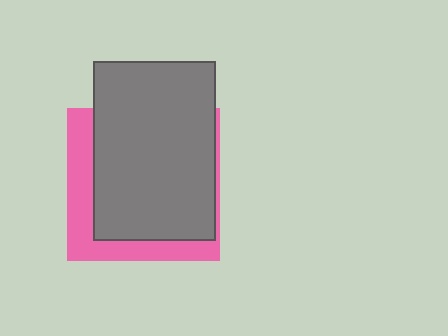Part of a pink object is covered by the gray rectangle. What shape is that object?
It is a square.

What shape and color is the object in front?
The object in front is a gray rectangle.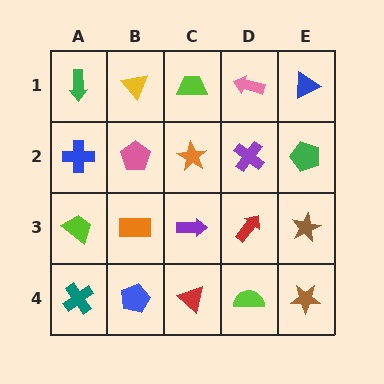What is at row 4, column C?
A red triangle.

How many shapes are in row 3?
5 shapes.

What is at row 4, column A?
A teal cross.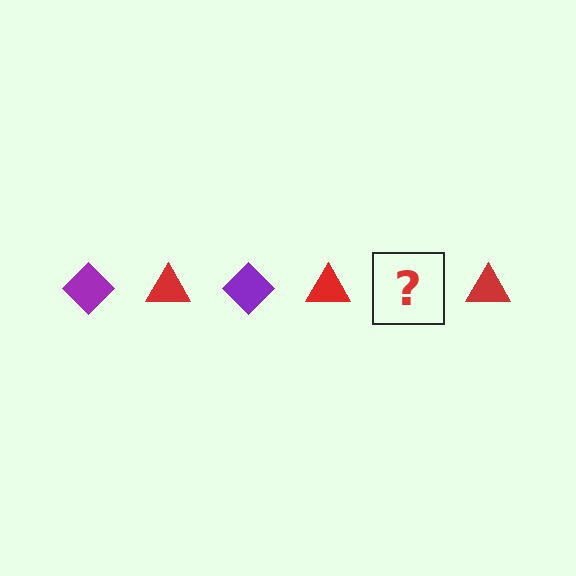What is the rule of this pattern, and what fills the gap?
The rule is that the pattern alternates between purple diamond and red triangle. The gap should be filled with a purple diamond.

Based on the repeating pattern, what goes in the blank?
The blank should be a purple diamond.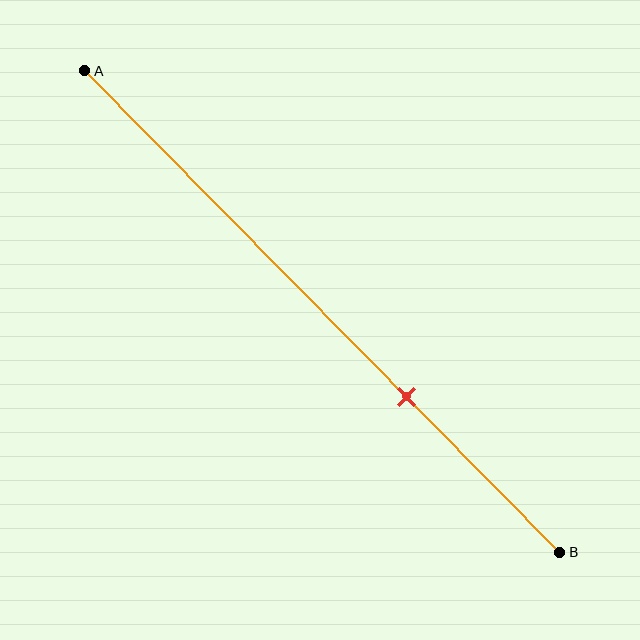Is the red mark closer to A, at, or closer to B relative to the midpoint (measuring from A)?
The red mark is closer to point B than the midpoint of segment AB.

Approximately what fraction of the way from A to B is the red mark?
The red mark is approximately 70% of the way from A to B.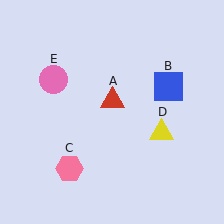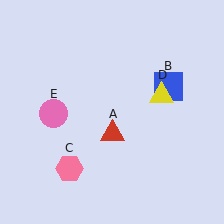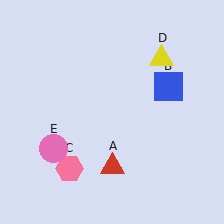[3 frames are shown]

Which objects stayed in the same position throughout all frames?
Blue square (object B) and pink hexagon (object C) remained stationary.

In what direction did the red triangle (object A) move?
The red triangle (object A) moved down.